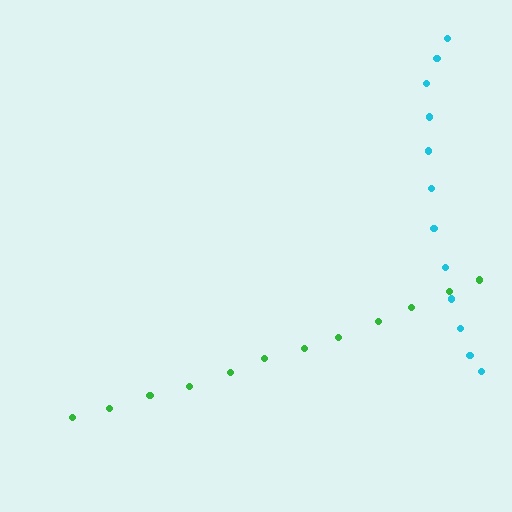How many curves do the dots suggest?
There are 2 distinct paths.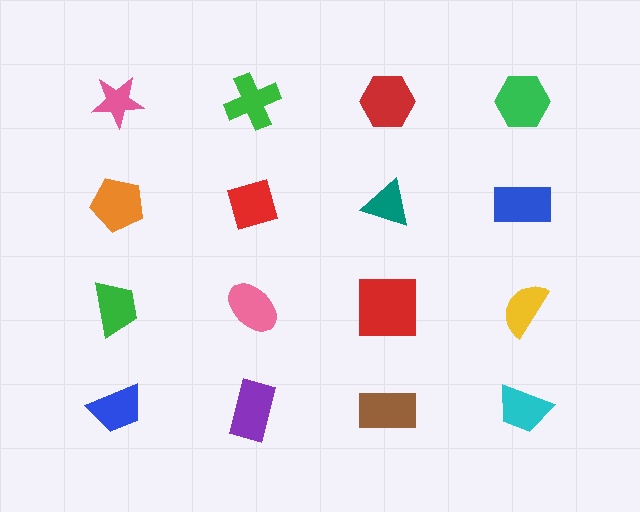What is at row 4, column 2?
A purple rectangle.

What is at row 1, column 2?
A green cross.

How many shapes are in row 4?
4 shapes.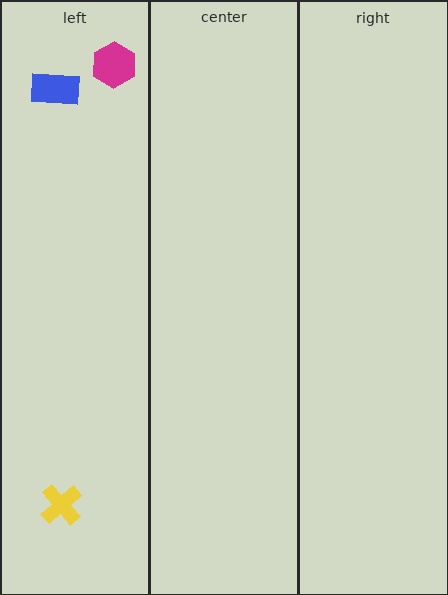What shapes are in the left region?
The yellow cross, the magenta hexagon, the blue rectangle.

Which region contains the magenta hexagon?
The left region.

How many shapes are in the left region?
3.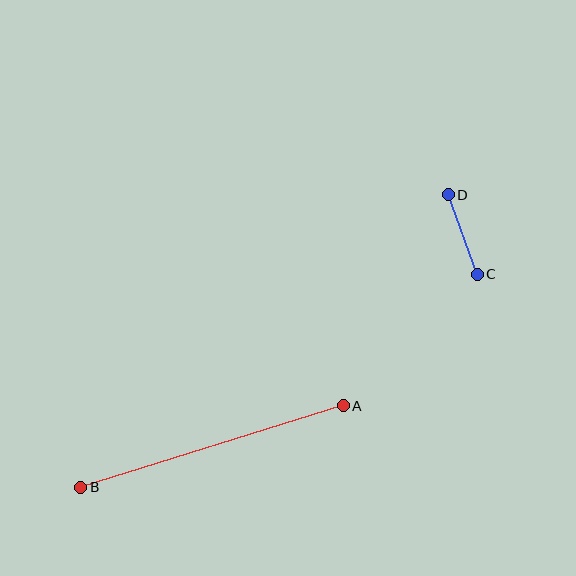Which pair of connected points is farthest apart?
Points A and B are farthest apart.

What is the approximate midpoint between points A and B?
The midpoint is at approximately (212, 446) pixels.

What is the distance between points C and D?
The distance is approximately 84 pixels.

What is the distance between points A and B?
The distance is approximately 275 pixels.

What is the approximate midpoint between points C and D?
The midpoint is at approximately (463, 234) pixels.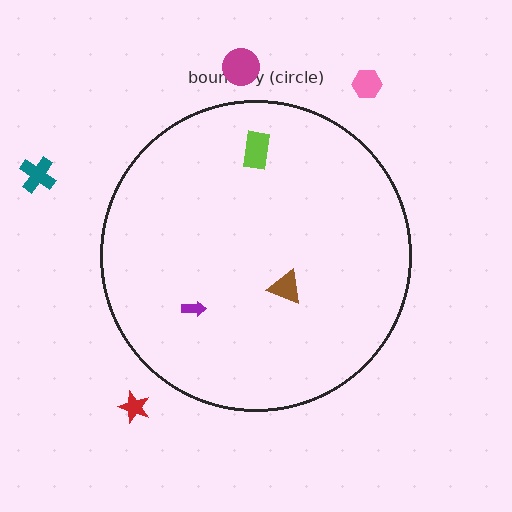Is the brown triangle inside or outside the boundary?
Inside.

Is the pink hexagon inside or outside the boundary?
Outside.